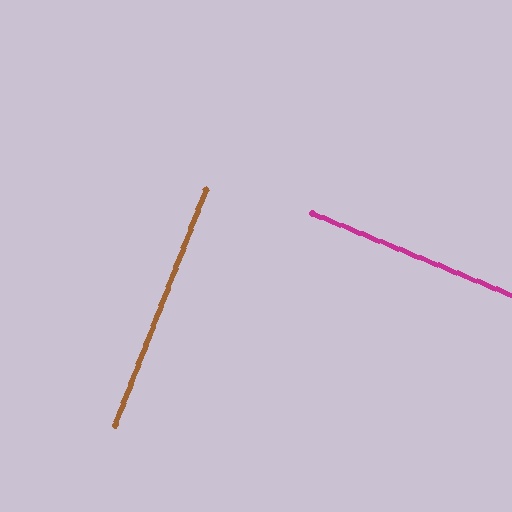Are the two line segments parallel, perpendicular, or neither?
Perpendicular — they meet at approximately 89°.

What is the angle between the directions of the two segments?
Approximately 89 degrees.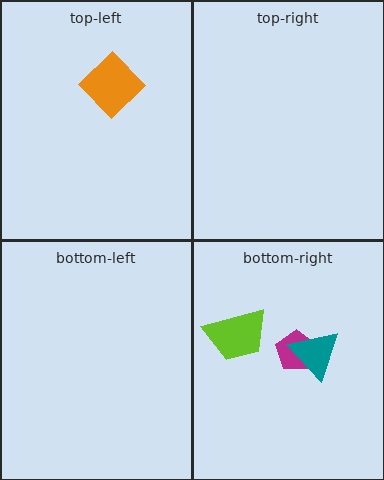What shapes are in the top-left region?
The orange diamond.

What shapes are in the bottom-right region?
The lime trapezoid, the magenta pentagon, the teal triangle.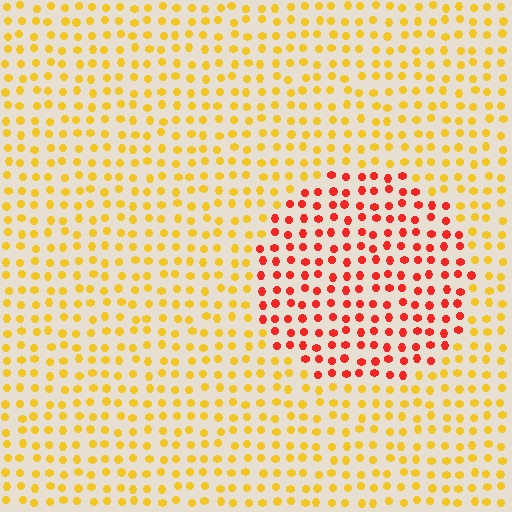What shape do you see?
I see a circle.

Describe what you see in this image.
The image is filled with small yellow elements in a uniform arrangement. A circle-shaped region is visible where the elements are tinted to a slightly different hue, forming a subtle color boundary.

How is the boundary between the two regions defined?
The boundary is defined purely by a slight shift in hue (about 47 degrees). Spacing, size, and orientation are identical on both sides.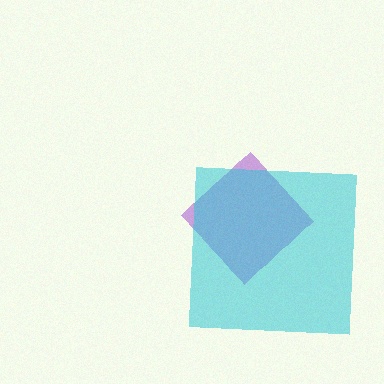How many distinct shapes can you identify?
There are 2 distinct shapes: a purple diamond, a cyan square.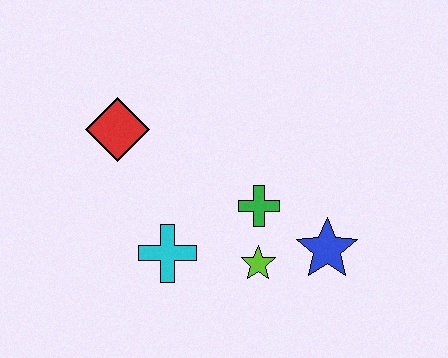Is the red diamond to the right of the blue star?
No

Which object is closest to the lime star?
The green cross is closest to the lime star.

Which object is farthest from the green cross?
The red diamond is farthest from the green cross.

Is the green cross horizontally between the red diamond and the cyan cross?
No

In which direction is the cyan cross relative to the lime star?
The cyan cross is to the left of the lime star.